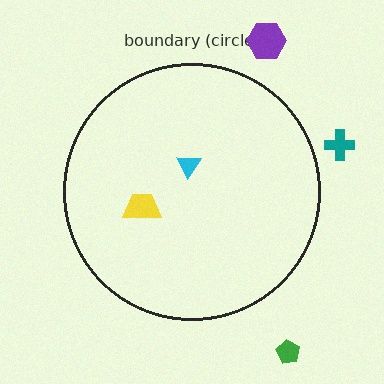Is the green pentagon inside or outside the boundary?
Outside.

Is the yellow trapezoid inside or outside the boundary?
Inside.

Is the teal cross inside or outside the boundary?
Outside.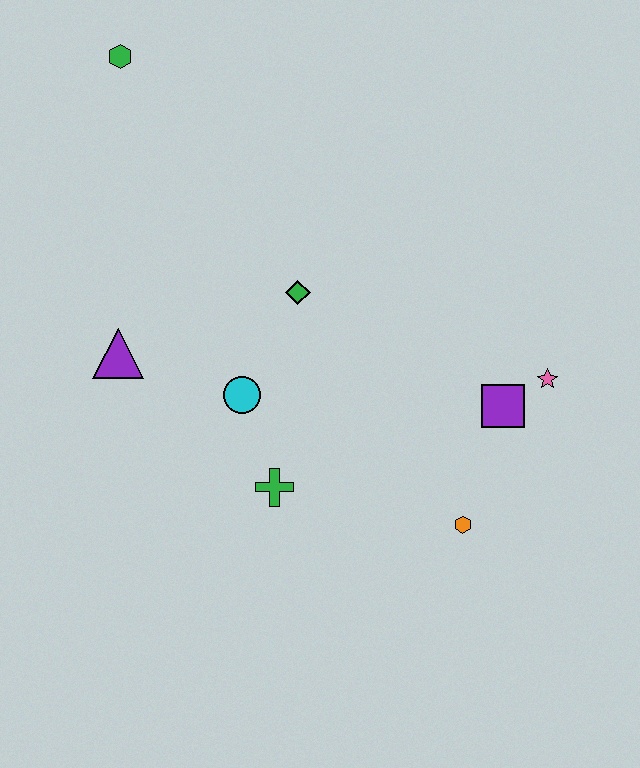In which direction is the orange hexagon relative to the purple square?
The orange hexagon is below the purple square.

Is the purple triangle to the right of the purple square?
No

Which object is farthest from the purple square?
The green hexagon is farthest from the purple square.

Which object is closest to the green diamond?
The cyan circle is closest to the green diamond.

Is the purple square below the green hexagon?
Yes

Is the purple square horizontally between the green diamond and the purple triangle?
No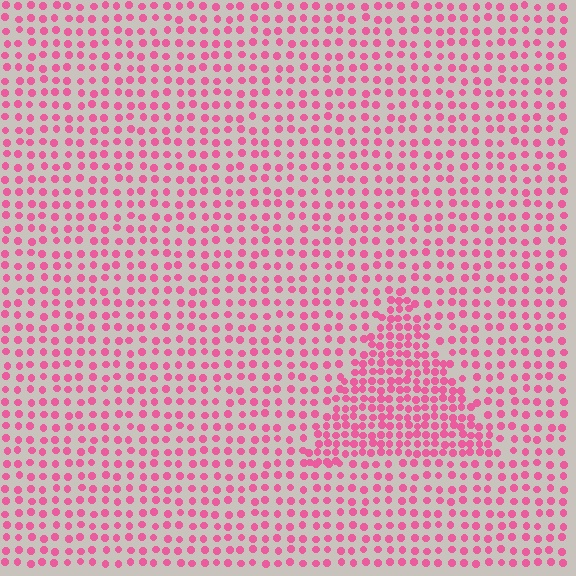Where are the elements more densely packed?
The elements are more densely packed inside the triangle boundary.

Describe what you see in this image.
The image contains small pink elements arranged at two different densities. A triangle-shaped region is visible where the elements are more densely packed than the surrounding area.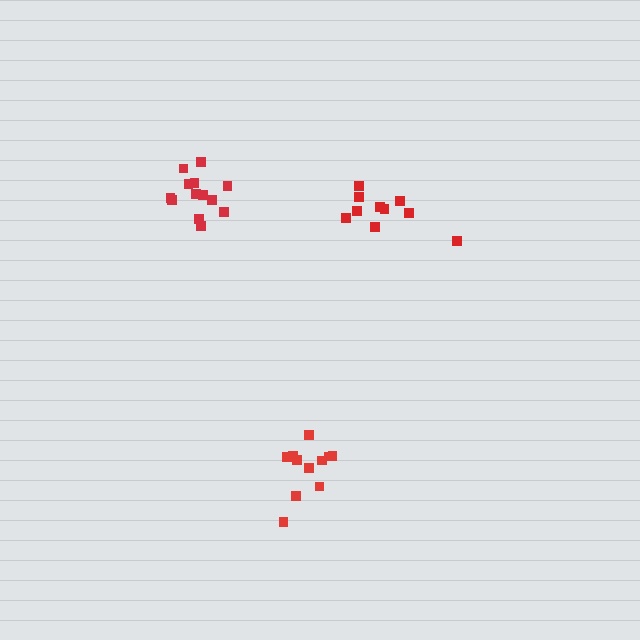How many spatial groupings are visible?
There are 3 spatial groupings.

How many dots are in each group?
Group 1: 13 dots, Group 2: 11 dots, Group 3: 11 dots (35 total).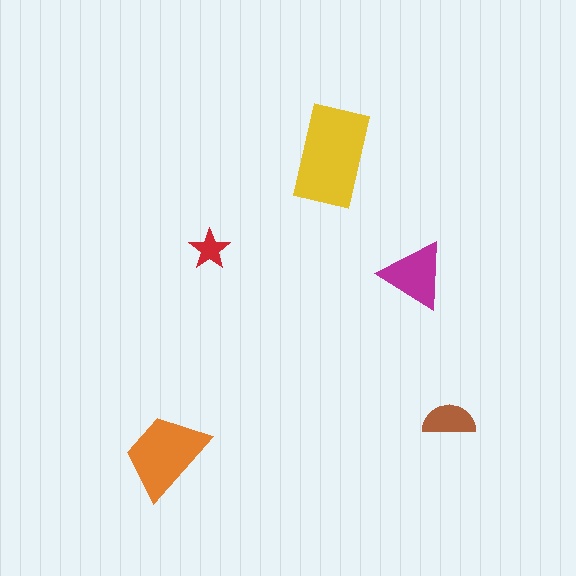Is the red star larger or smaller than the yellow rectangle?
Smaller.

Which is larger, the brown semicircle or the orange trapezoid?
The orange trapezoid.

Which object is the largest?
The yellow rectangle.